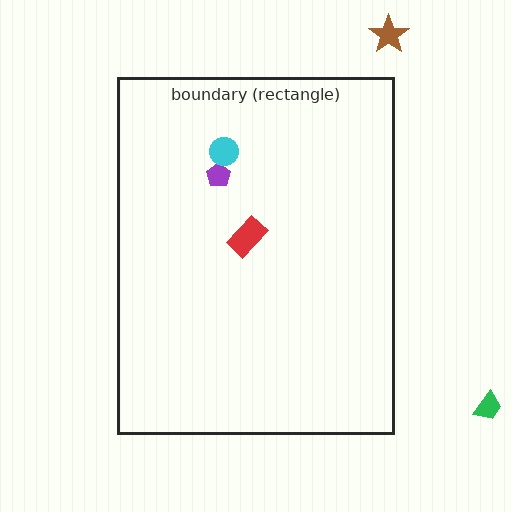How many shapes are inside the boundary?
3 inside, 2 outside.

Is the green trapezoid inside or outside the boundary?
Outside.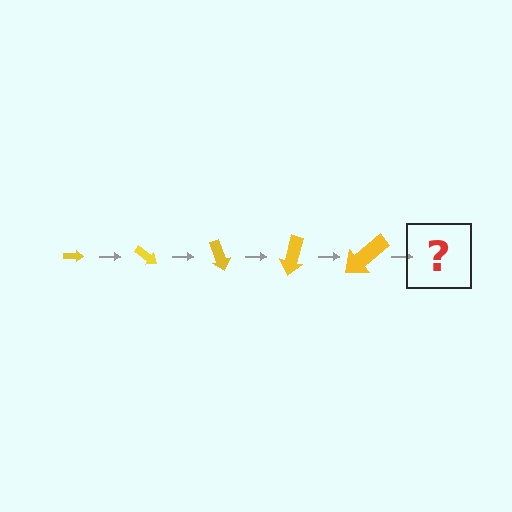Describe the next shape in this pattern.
It should be an arrow, larger than the previous one and rotated 175 degrees from the start.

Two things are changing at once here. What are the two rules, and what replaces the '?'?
The two rules are that the arrow grows larger each step and it rotates 35 degrees each step. The '?' should be an arrow, larger than the previous one and rotated 175 degrees from the start.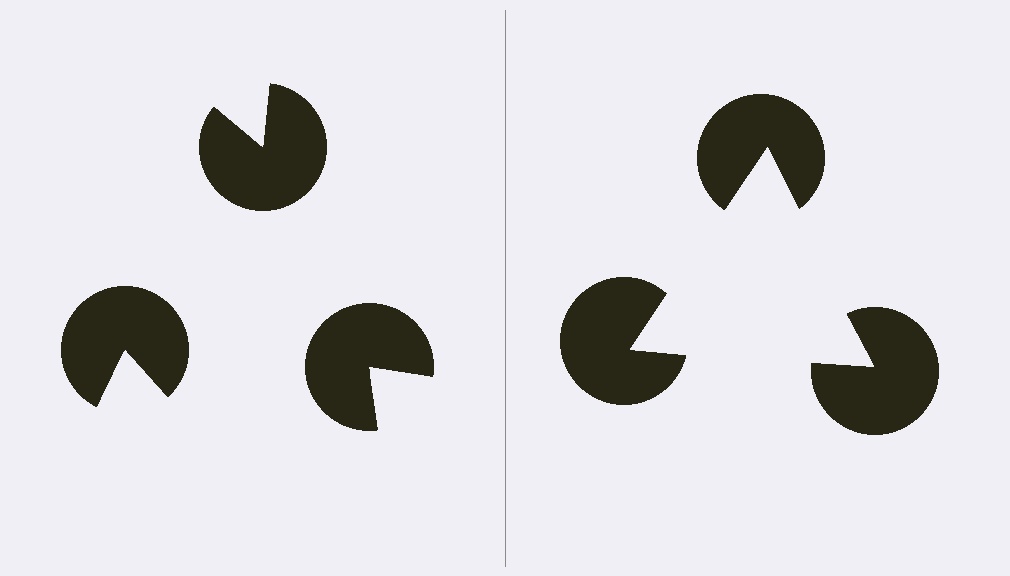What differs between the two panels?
The pac-man discs are positioned identically on both sides; only the wedge orientations differ. On the right they align to a triangle; on the left they are misaligned.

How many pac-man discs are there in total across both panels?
6 — 3 on each side.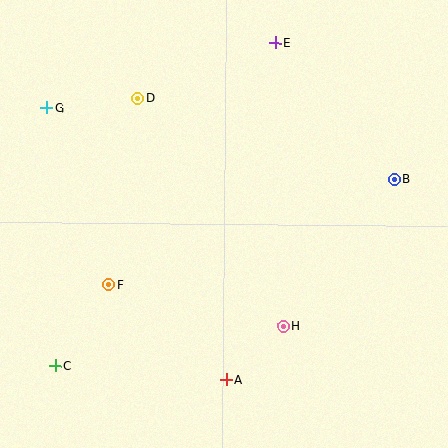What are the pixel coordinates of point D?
Point D is at (138, 98).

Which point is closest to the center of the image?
Point H at (284, 326) is closest to the center.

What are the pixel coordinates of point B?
Point B is at (395, 179).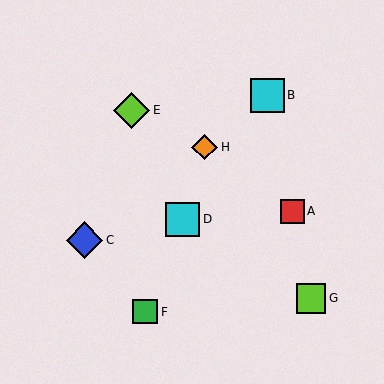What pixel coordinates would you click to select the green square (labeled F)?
Click at (145, 312) to select the green square F.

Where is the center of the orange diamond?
The center of the orange diamond is at (205, 147).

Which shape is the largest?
The blue diamond (labeled C) is the largest.